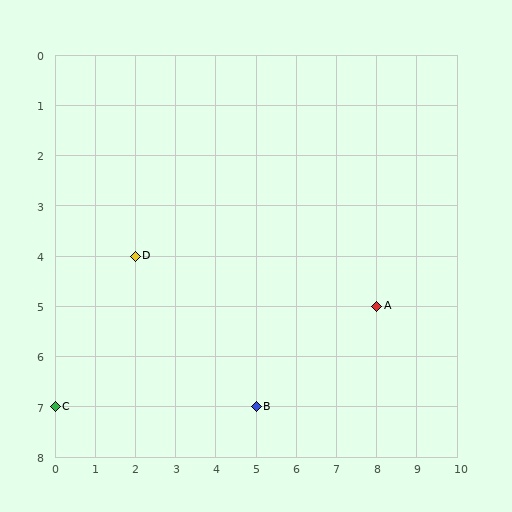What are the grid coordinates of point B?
Point B is at grid coordinates (5, 7).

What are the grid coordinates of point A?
Point A is at grid coordinates (8, 5).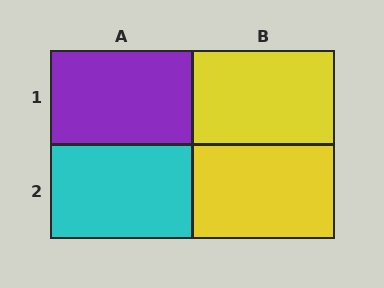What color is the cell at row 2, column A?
Cyan.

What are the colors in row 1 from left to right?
Purple, yellow.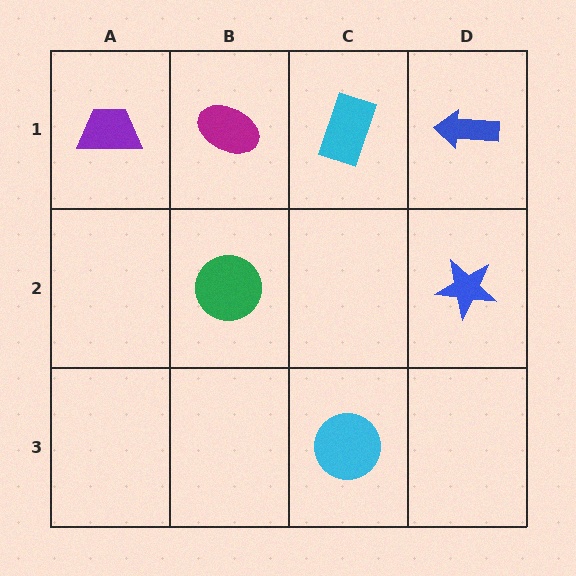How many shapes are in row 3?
1 shape.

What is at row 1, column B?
A magenta ellipse.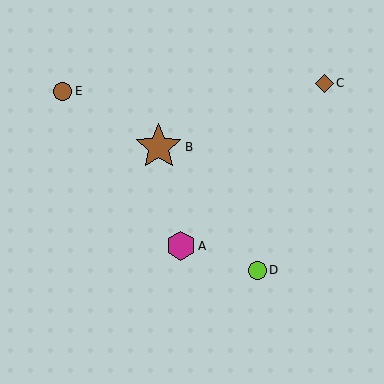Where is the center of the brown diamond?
The center of the brown diamond is at (324, 83).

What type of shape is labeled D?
Shape D is a lime circle.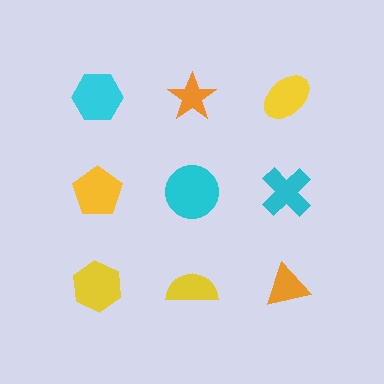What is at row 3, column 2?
A yellow semicircle.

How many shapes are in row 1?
3 shapes.